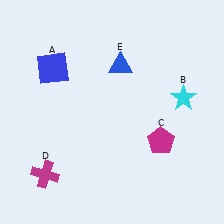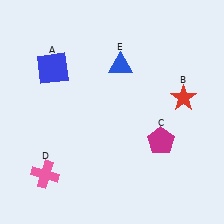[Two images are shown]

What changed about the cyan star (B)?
In Image 1, B is cyan. In Image 2, it changed to red.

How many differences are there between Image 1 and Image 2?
There are 2 differences between the two images.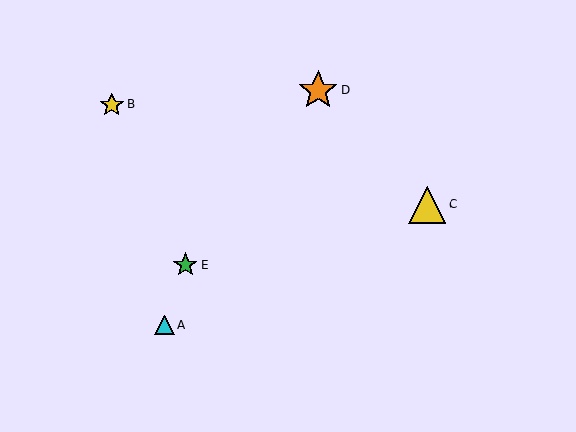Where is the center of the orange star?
The center of the orange star is at (318, 90).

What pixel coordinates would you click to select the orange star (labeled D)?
Click at (318, 90) to select the orange star D.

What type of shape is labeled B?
Shape B is a yellow star.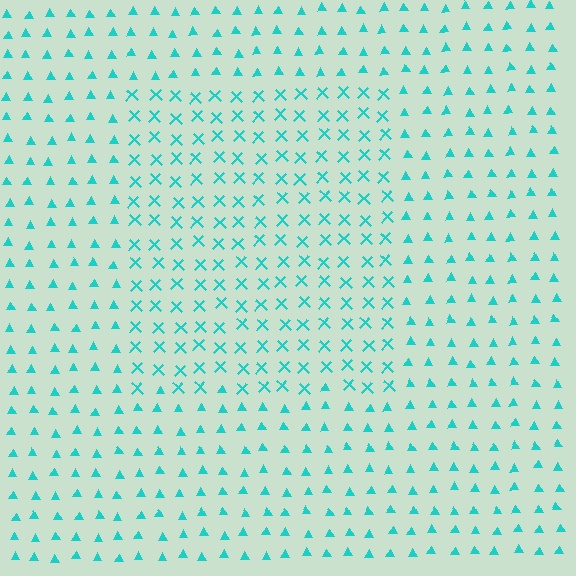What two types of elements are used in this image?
The image uses X marks inside the rectangle region and triangles outside it.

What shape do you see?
I see a rectangle.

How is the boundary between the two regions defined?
The boundary is defined by a change in element shape: X marks inside vs. triangles outside. All elements share the same color and spacing.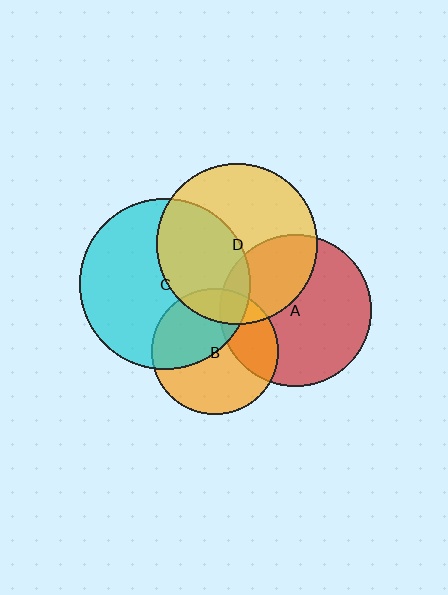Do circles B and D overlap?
Yes.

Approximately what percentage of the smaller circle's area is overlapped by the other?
Approximately 15%.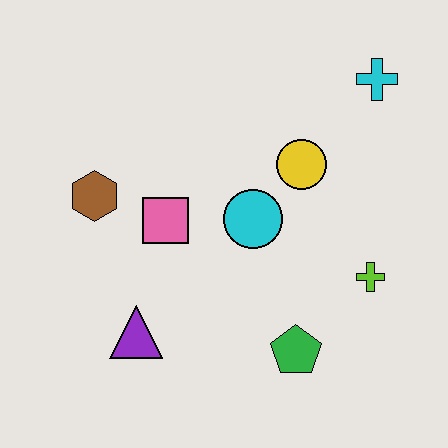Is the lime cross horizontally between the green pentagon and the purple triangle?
No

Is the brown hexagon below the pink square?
No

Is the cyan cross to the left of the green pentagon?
No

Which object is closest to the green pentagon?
The lime cross is closest to the green pentagon.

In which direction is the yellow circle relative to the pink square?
The yellow circle is to the right of the pink square.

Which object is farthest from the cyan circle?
The cyan cross is farthest from the cyan circle.